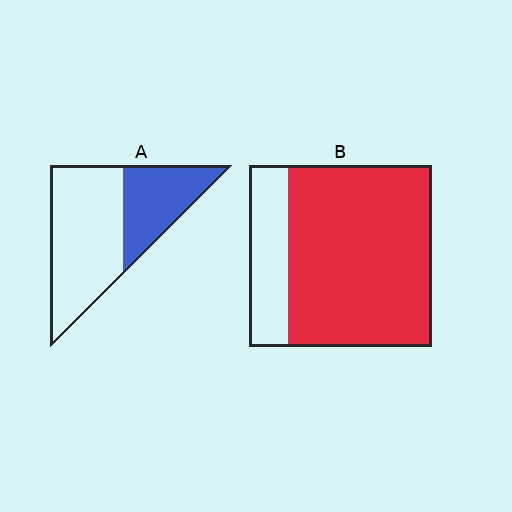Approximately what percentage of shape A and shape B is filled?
A is approximately 35% and B is approximately 80%.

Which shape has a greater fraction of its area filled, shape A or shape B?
Shape B.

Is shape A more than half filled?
No.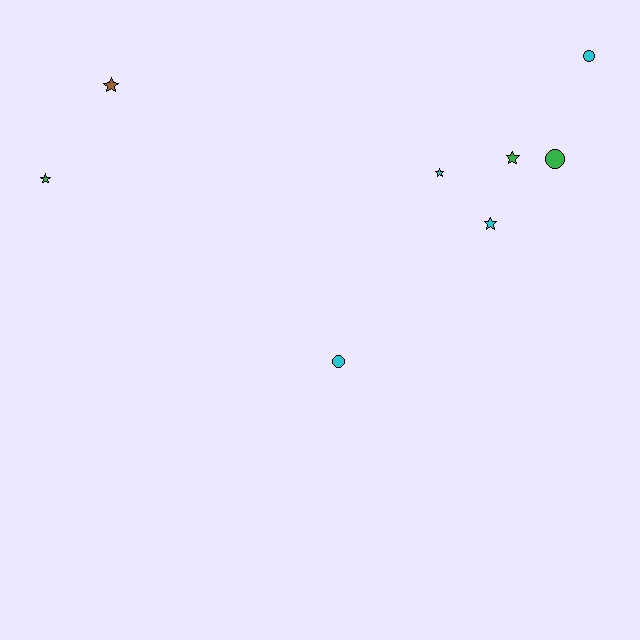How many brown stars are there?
There is 1 brown star.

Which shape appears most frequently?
Star, with 5 objects.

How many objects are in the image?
There are 8 objects.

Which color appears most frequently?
Cyan, with 4 objects.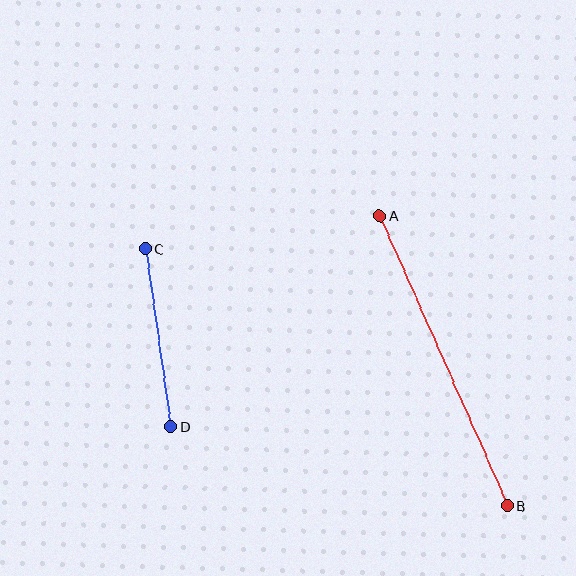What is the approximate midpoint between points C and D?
The midpoint is at approximately (158, 338) pixels.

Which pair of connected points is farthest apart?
Points A and B are farthest apart.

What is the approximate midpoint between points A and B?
The midpoint is at approximately (444, 361) pixels.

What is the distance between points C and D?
The distance is approximately 180 pixels.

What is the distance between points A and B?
The distance is approximately 317 pixels.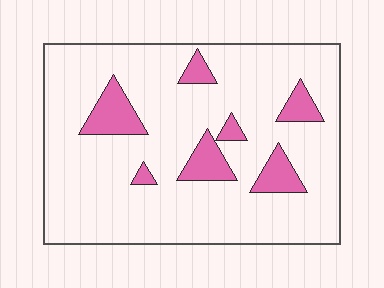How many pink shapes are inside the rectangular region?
7.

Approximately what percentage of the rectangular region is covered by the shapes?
Approximately 15%.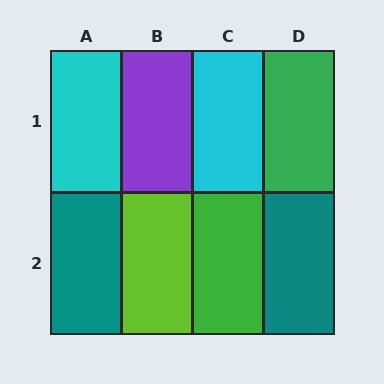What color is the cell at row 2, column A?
Teal.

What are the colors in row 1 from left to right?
Cyan, purple, cyan, green.